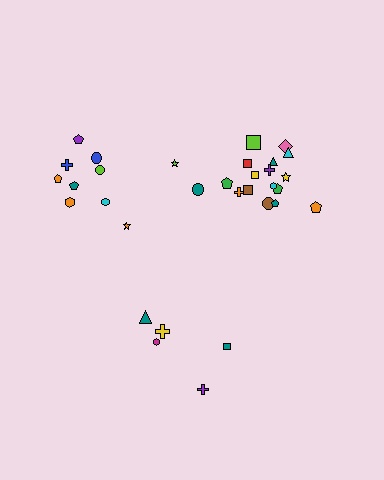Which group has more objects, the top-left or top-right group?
The top-right group.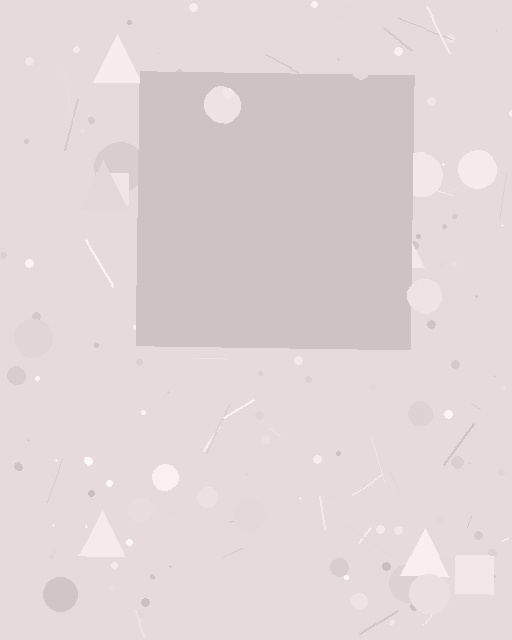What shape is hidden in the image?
A square is hidden in the image.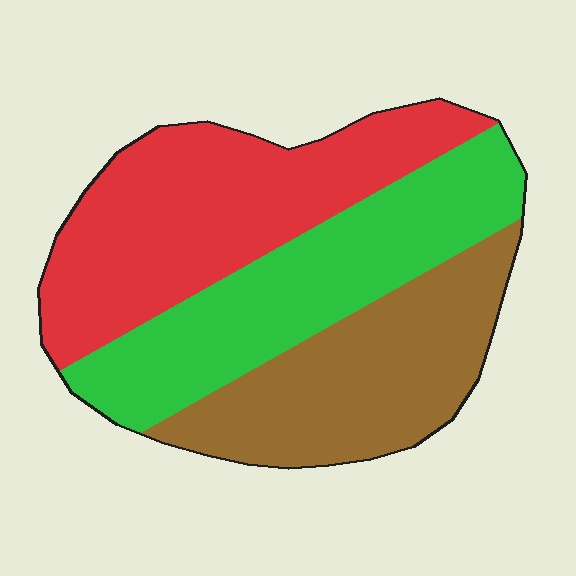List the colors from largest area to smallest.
From largest to smallest: red, green, brown.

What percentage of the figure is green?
Green takes up about one third (1/3) of the figure.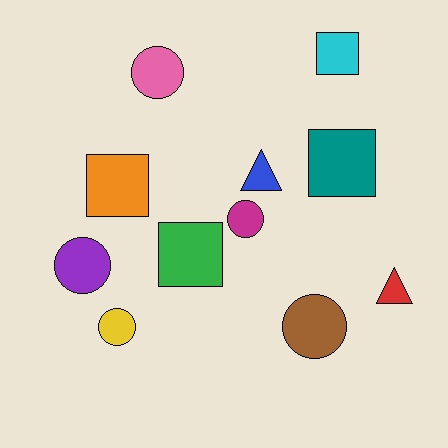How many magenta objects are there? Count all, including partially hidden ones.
There is 1 magenta object.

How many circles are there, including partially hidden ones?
There are 5 circles.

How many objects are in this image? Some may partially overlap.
There are 11 objects.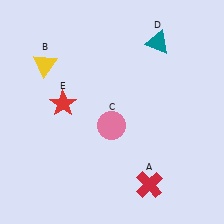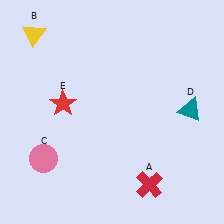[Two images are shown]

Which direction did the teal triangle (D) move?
The teal triangle (D) moved down.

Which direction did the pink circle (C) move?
The pink circle (C) moved left.